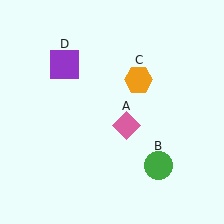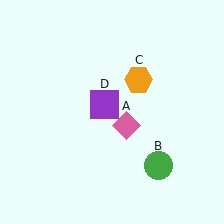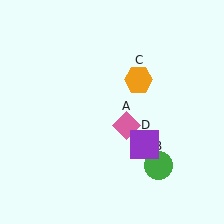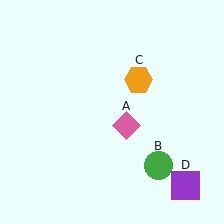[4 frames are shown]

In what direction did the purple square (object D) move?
The purple square (object D) moved down and to the right.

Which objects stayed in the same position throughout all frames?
Pink diamond (object A) and green circle (object B) and orange hexagon (object C) remained stationary.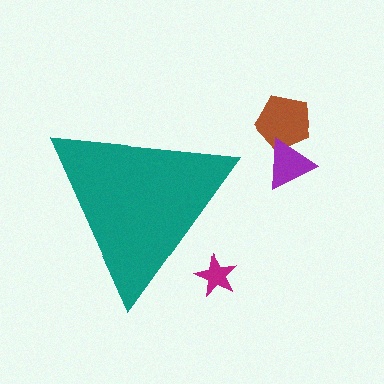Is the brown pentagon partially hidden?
No, the brown pentagon is fully visible.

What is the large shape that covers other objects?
A teal triangle.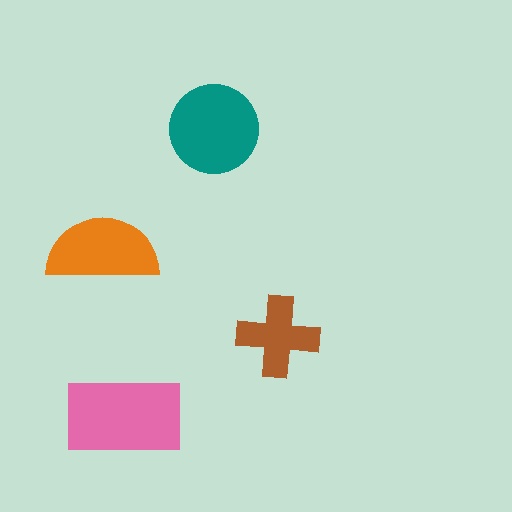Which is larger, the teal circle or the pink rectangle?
The pink rectangle.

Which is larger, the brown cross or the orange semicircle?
The orange semicircle.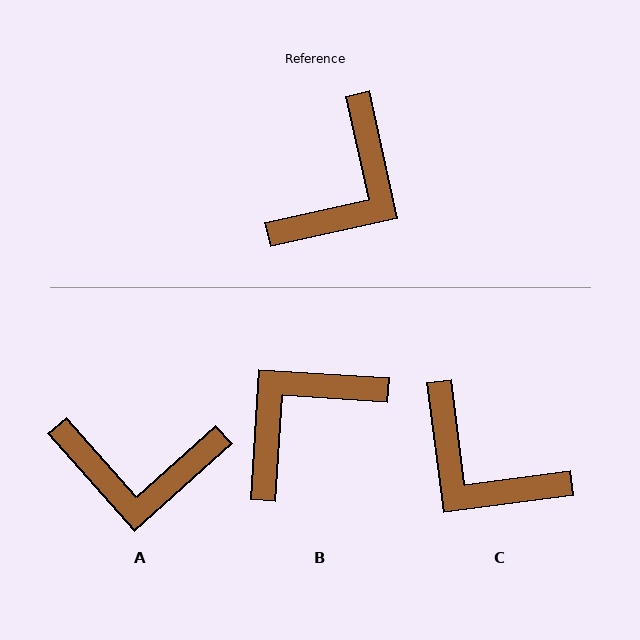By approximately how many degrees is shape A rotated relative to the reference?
Approximately 60 degrees clockwise.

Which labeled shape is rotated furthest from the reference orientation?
B, about 164 degrees away.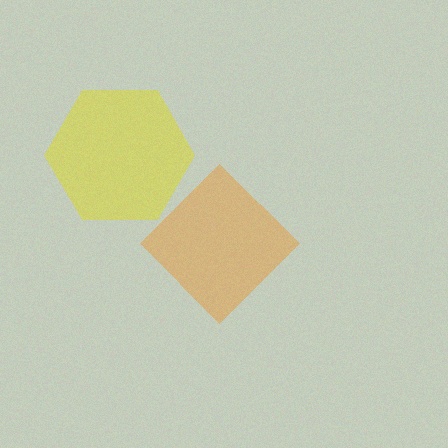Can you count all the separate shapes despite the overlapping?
Yes, there are 2 separate shapes.